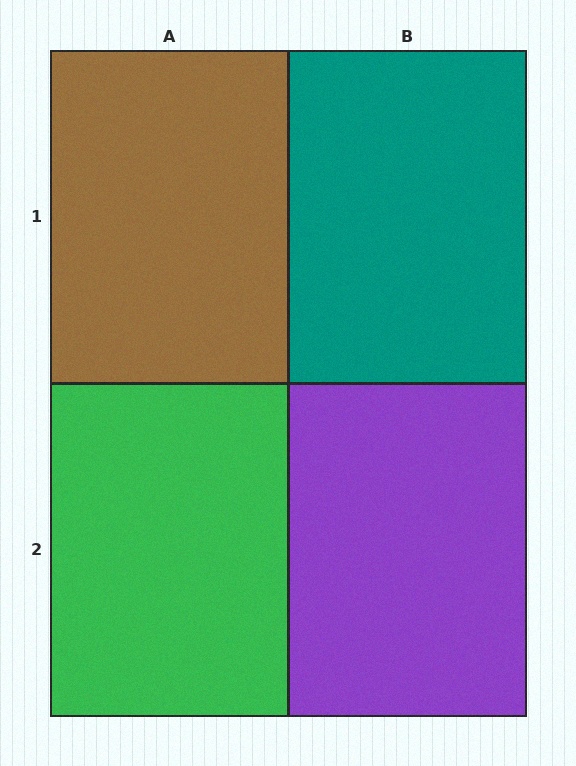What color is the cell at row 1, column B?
Teal.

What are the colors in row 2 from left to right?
Green, purple.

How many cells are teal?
1 cell is teal.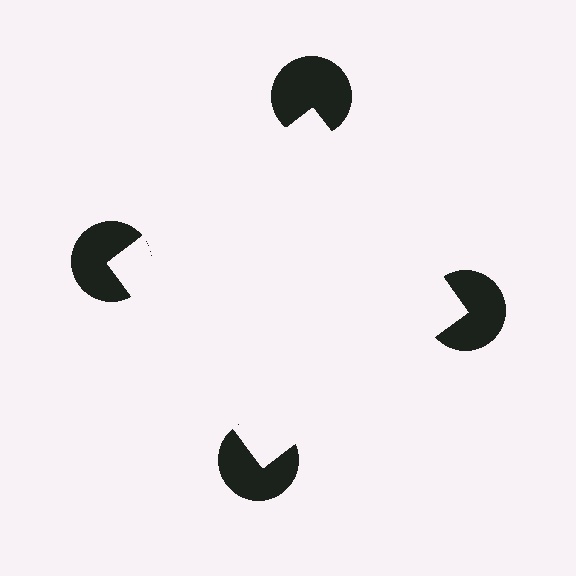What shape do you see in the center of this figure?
An illusory square — its edges are inferred from the aligned wedge cuts in the pac-man discs, not physically drawn.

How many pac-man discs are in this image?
There are 4 — one at each vertex of the illusory square.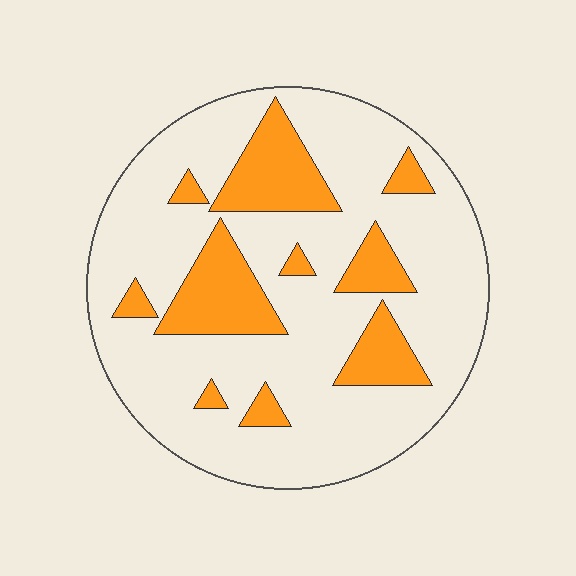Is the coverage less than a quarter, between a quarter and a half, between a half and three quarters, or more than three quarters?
Less than a quarter.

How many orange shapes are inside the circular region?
10.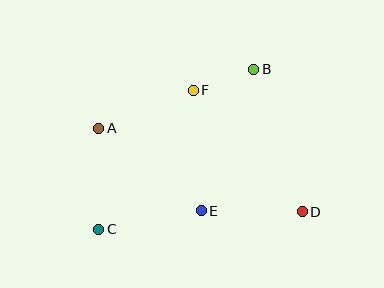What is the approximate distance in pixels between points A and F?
The distance between A and F is approximately 102 pixels.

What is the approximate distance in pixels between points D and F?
The distance between D and F is approximately 163 pixels.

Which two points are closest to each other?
Points B and F are closest to each other.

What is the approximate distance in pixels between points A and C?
The distance between A and C is approximately 101 pixels.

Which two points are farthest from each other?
Points B and C are farthest from each other.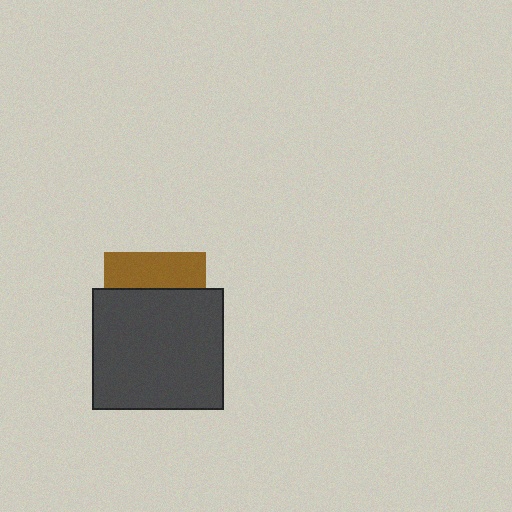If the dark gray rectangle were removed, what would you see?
You would see the complete brown square.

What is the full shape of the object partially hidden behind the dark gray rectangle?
The partially hidden object is a brown square.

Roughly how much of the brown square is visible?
A small part of it is visible (roughly 35%).